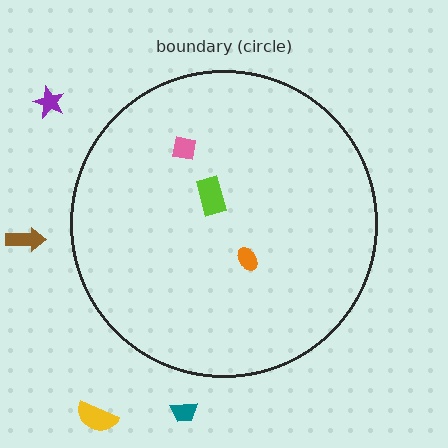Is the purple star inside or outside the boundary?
Outside.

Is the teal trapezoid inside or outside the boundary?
Outside.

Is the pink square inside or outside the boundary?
Inside.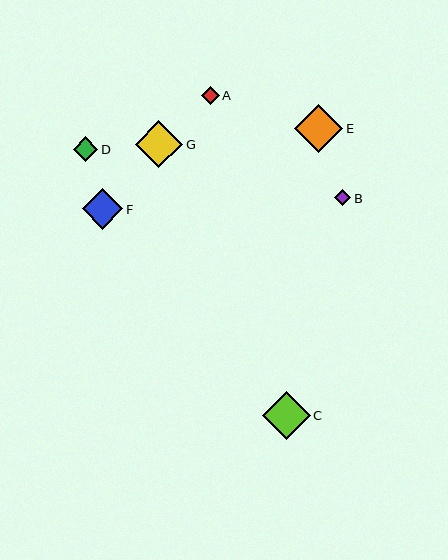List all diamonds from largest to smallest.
From largest to smallest: C, E, G, F, D, A, B.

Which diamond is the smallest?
Diamond B is the smallest with a size of approximately 16 pixels.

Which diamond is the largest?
Diamond C is the largest with a size of approximately 48 pixels.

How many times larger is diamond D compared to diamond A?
Diamond D is approximately 1.4 times the size of diamond A.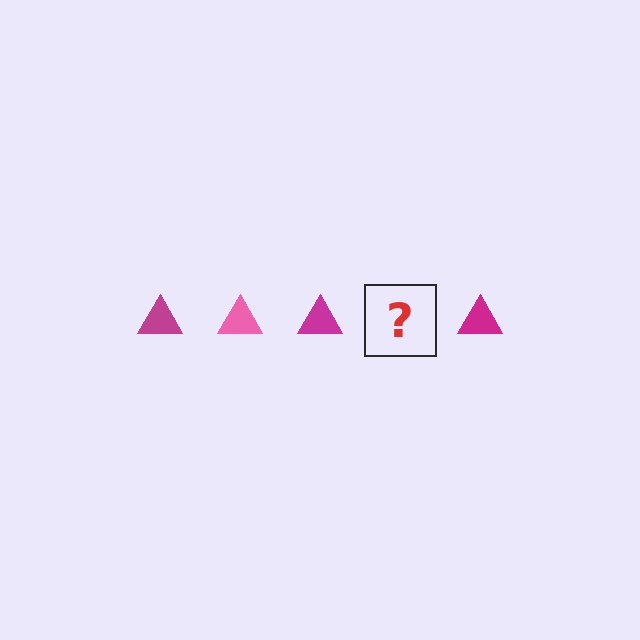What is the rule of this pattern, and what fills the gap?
The rule is that the pattern cycles through magenta, pink triangles. The gap should be filled with a pink triangle.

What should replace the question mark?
The question mark should be replaced with a pink triangle.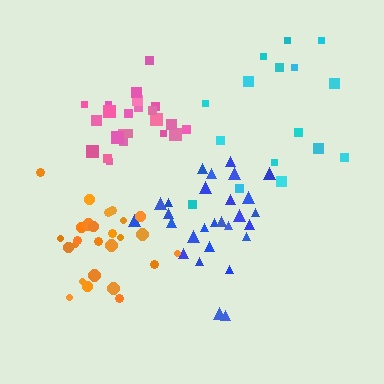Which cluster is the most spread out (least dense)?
Cyan.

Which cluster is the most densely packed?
Orange.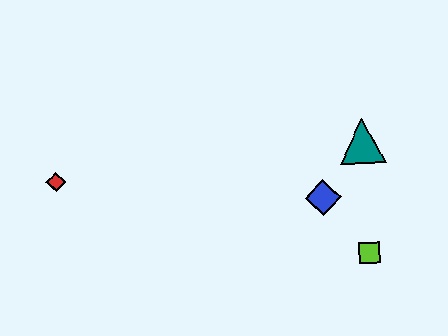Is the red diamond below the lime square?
No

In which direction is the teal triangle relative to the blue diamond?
The teal triangle is above the blue diamond.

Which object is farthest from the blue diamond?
The red diamond is farthest from the blue diamond.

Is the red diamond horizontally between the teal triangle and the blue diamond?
No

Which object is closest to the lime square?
The blue diamond is closest to the lime square.